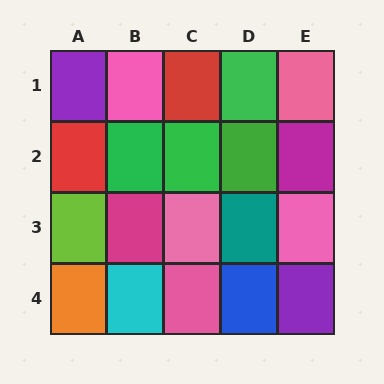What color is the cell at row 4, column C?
Pink.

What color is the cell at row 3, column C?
Pink.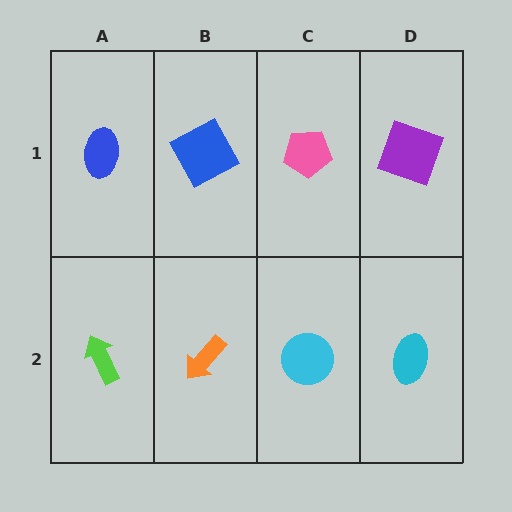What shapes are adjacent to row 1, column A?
A lime arrow (row 2, column A), a blue square (row 1, column B).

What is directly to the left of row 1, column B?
A blue ellipse.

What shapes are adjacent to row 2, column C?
A pink pentagon (row 1, column C), an orange arrow (row 2, column B), a cyan ellipse (row 2, column D).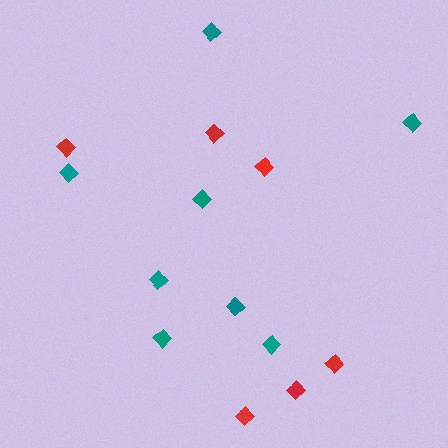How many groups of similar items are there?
There are 2 groups: one group of red diamonds (6) and one group of teal diamonds (8).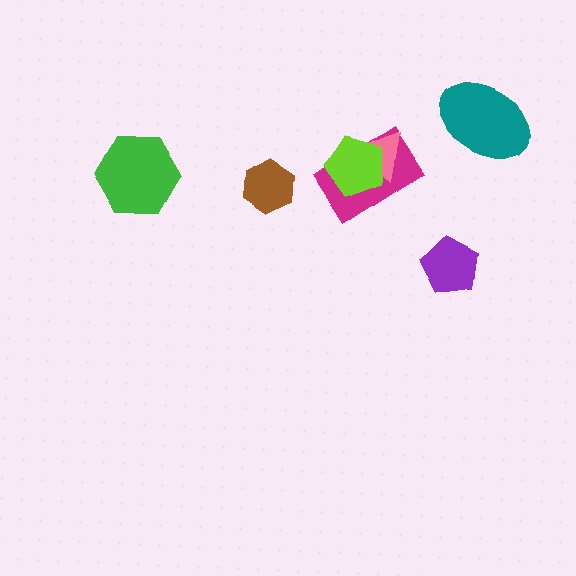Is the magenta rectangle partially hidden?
Yes, it is partially covered by another shape.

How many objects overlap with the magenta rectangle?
2 objects overlap with the magenta rectangle.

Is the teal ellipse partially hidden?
No, no other shape covers it.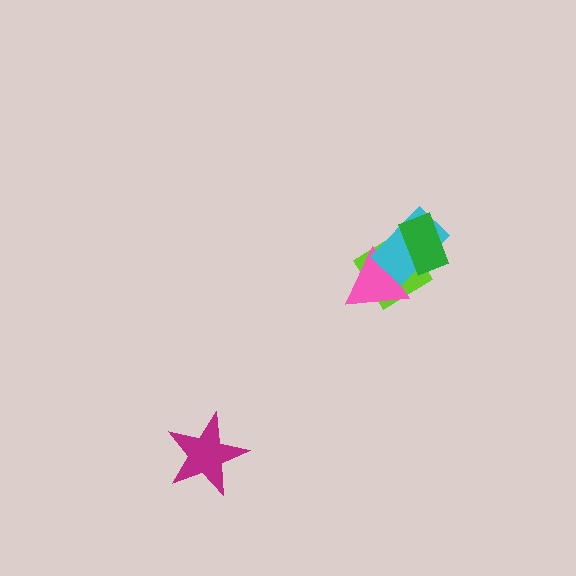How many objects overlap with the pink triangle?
2 objects overlap with the pink triangle.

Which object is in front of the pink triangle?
The cyan rectangle is in front of the pink triangle.